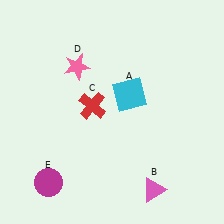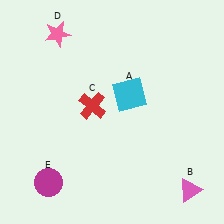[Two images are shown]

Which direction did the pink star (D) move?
The pink star (D) moved up.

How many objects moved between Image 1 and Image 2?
2 objects moved between the two images.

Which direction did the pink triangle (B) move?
The pink triangle (B) moved right.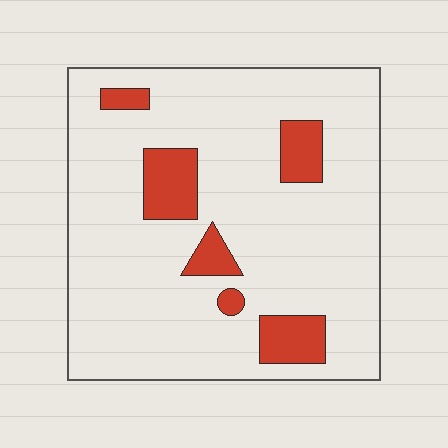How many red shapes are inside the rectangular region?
6.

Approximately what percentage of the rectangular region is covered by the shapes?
Approximately 15%.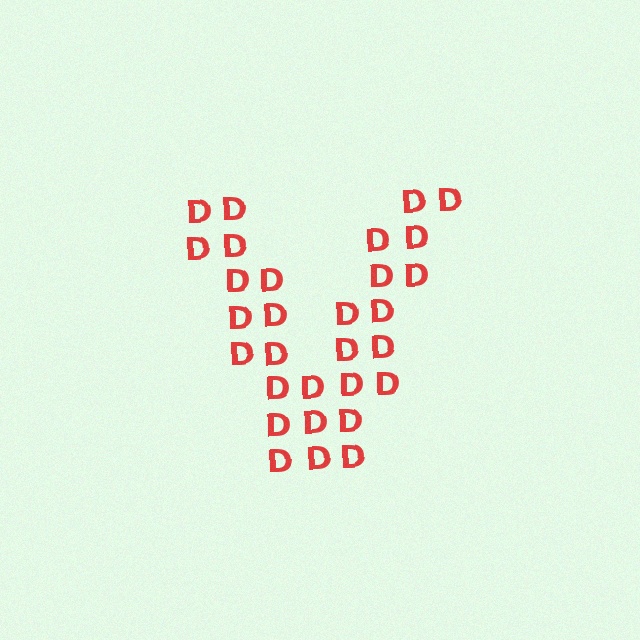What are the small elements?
The small elements are letter D's.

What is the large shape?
The large shape is the letter V.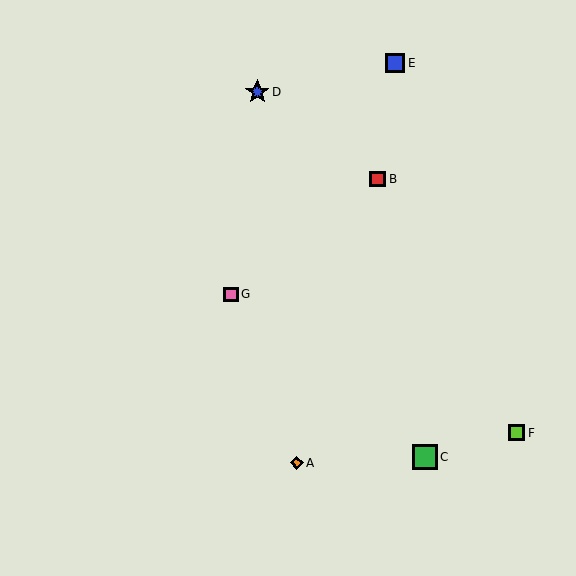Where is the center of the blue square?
The center of the blue square is at (395, 63).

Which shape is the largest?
The green square (labeled C) is the largest.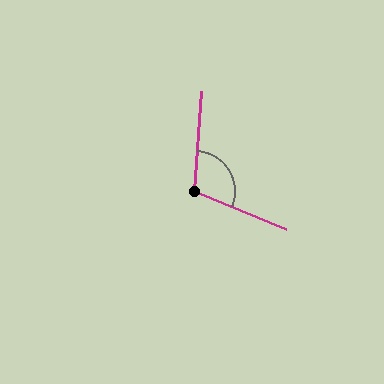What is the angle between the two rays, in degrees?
Approximately 108 degrees.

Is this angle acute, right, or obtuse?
It is obtuse.